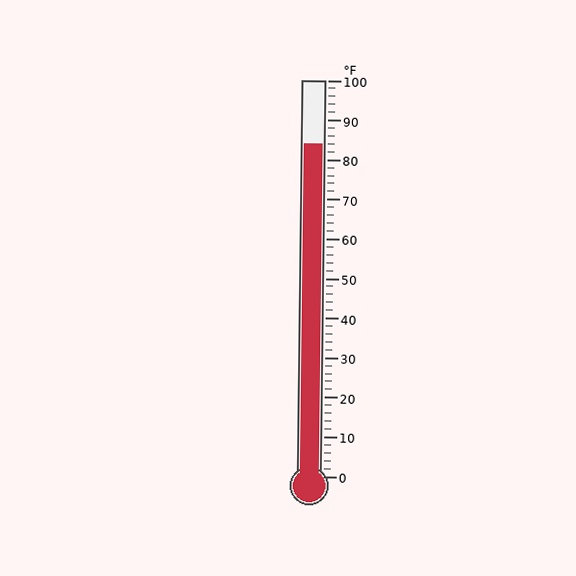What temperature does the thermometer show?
The thermometer shows approximately 84°F.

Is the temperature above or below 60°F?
The temperature is above 60°F.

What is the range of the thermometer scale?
The thermometer scale ranges from 0°F to 100°F.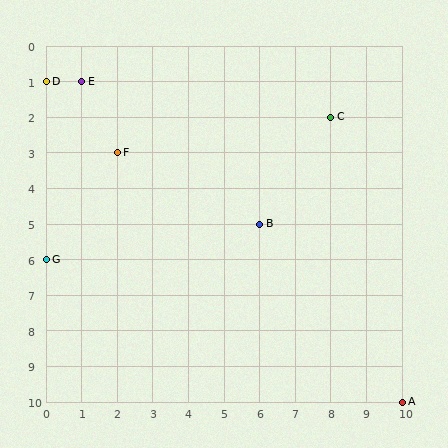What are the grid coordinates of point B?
Point B is at grid coordinates (6, 5).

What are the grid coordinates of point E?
Point E is at grid coordinates (1, 1).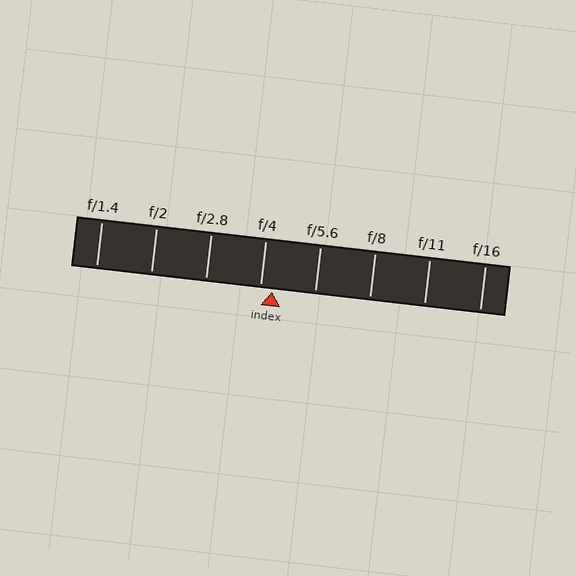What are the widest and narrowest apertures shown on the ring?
The widest aperture shown is f/1.4 and the narrowest is f/16.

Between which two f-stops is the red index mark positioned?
The index mark is between f/4 and f/5.6.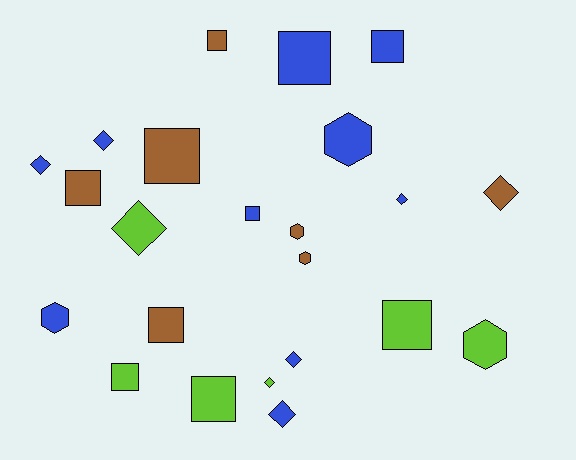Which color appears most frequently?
Blue, with 10 objects.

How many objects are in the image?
There are 23 objects.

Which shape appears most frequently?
Square, with 10 objects.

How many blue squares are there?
There are 3 blue squares.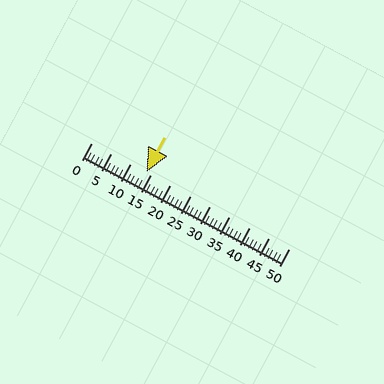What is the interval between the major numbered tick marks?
The major tick marks are spaced 5 units apart.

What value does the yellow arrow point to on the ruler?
The yellow arrow points to approximately 14.